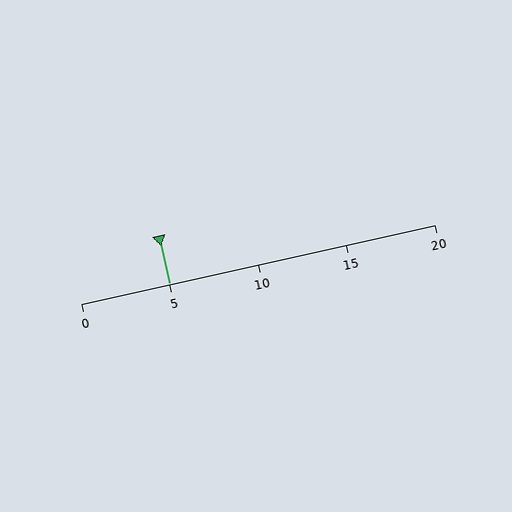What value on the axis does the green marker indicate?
The marker indicates approximately 5.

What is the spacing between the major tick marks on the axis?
The major ticks are spaced 5 apart.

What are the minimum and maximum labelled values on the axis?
The axis runs from 0 to 20.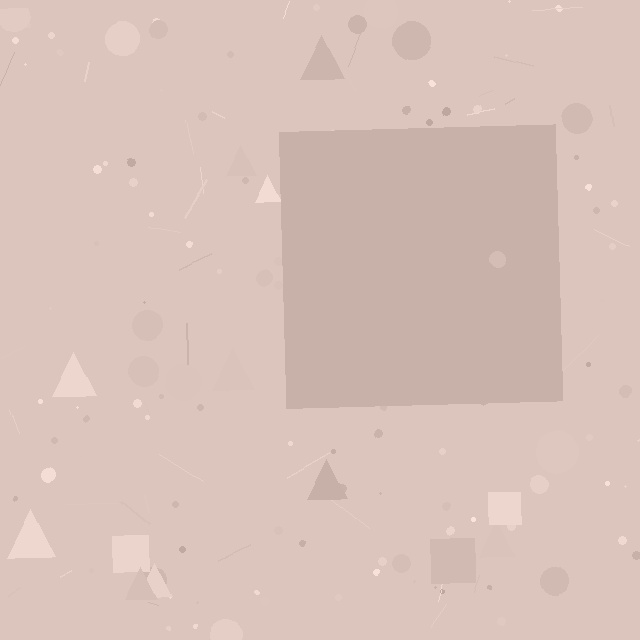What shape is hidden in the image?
A square is hidden in the image.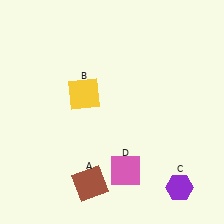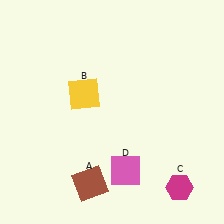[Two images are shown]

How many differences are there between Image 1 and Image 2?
There is 1 difference between the two images.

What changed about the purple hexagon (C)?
In Image 1, C is purple. In Image 2, it changed to magenta.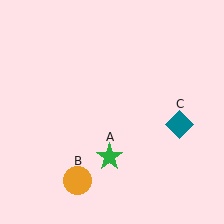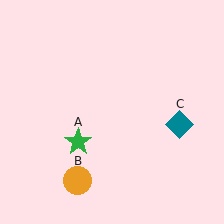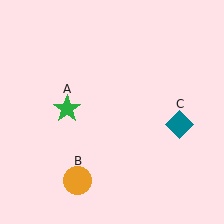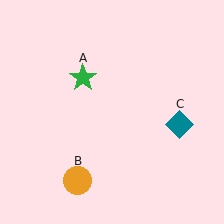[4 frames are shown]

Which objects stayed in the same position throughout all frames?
Orange circle (object B) and teal diamond (object C) remained stationary.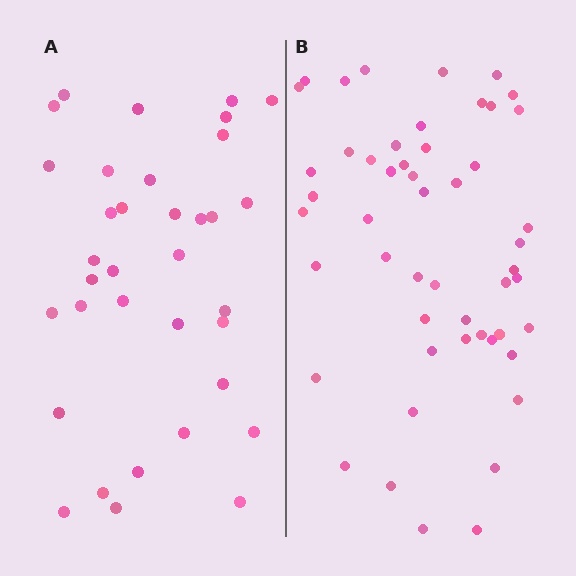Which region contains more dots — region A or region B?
Region B (the right region) has more dots.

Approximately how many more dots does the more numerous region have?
Region B has approximately 15 more dots than region A.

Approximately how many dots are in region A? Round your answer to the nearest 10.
About 40 dots. (The exact count is 35, which rounds to 40.)